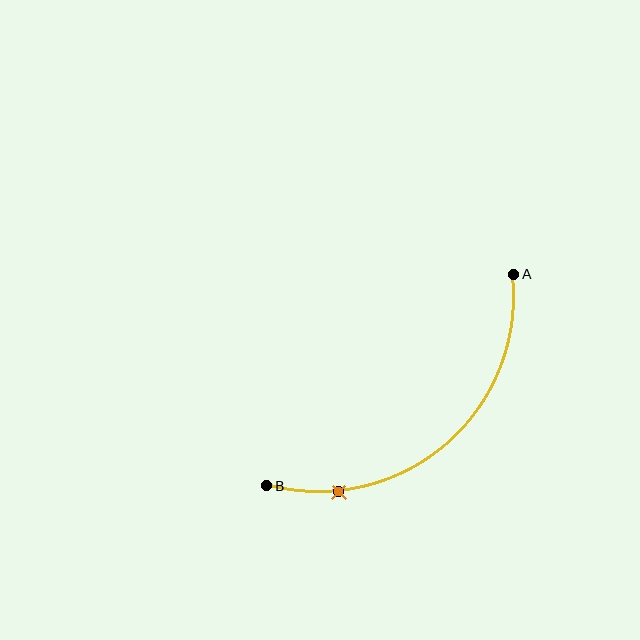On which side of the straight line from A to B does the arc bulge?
The arc bulges below and to the right of the straight line connecting A and B.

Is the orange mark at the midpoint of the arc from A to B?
No. The orange mark lies on the arc but is closer to endpoint B. The arc midpoint would be at the point on the curve equidistant along the arc from both A and B.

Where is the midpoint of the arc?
The arc midpoint is the point on the curve farthest from the straight line joining A and B. It sits below and to the right of that line.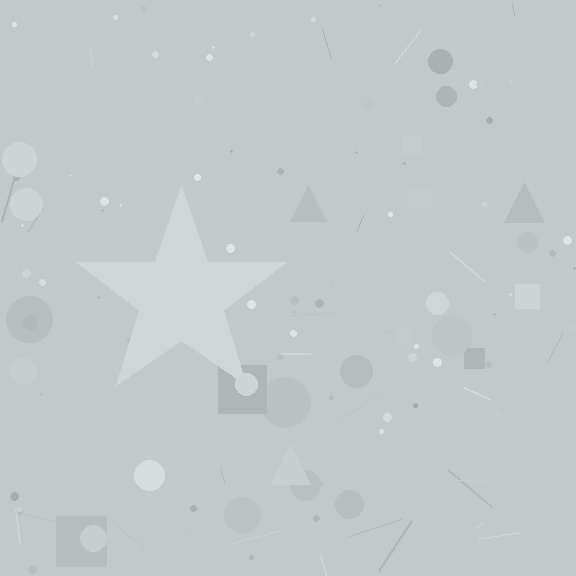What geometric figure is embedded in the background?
A star is embedded in the background.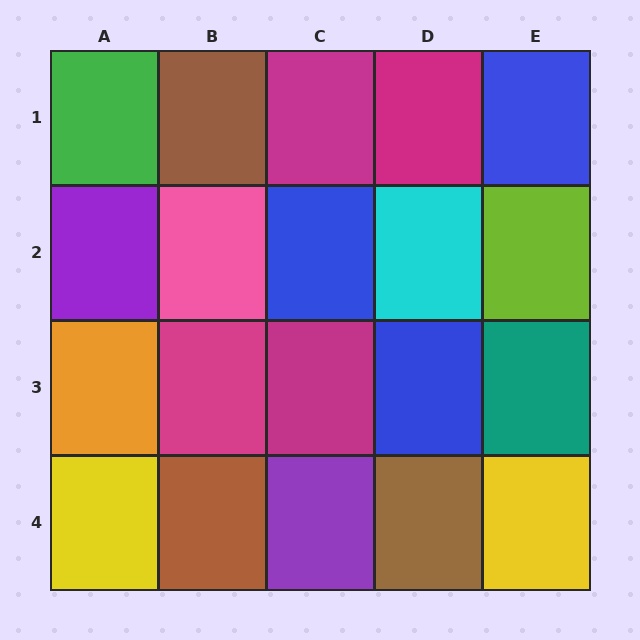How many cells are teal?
1 cell is teal.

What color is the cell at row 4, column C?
Purple.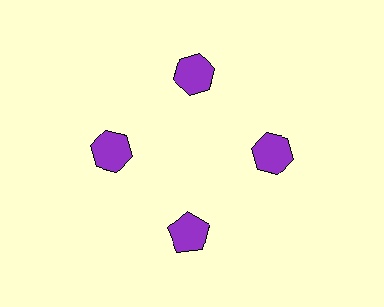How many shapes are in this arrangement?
There are 4 shapes arranged in a ring pattern.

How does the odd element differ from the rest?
It has a different shape: pentagon instead of hexagon.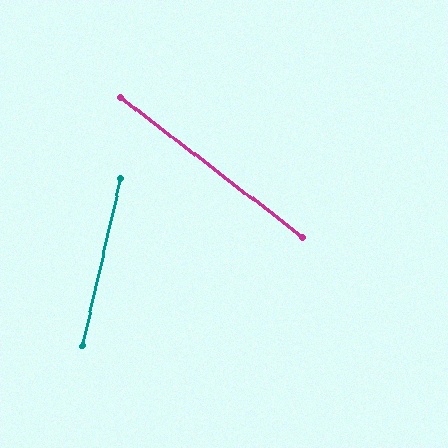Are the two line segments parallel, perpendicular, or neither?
Neither parallel nor perpendicular — they differ by about 65°.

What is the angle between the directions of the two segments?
Approximately 65 degrees.